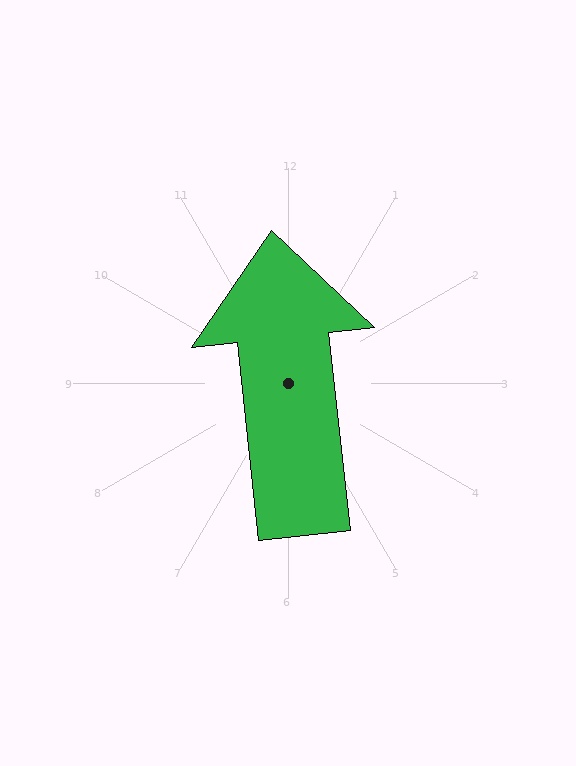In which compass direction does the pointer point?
North.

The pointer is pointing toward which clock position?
Roughly 12 o'clock.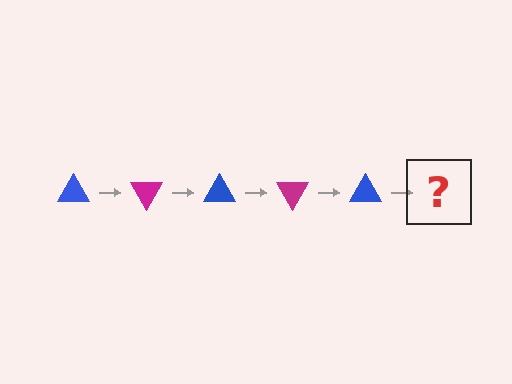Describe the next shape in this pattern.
It should be a magenta triangle, rotated 300 degrees from the start.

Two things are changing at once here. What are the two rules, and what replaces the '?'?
The two rules are that it rotates 60 degrees each step and the color cycles through blue and magenta. The '?' should be a magenta triangle, rotated 300 degrees from the start.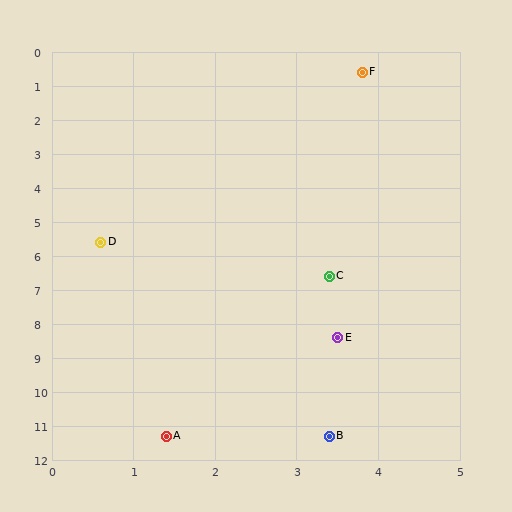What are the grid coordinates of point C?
Point C is at approximately (3.4, 6.6).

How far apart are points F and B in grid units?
Points F and B are about 10.7 grid units apart.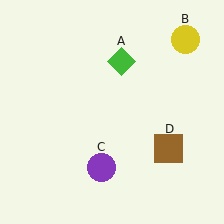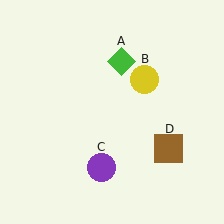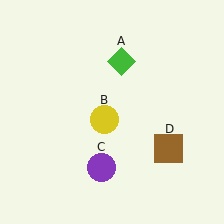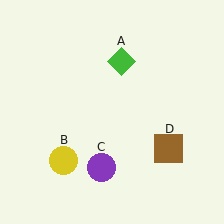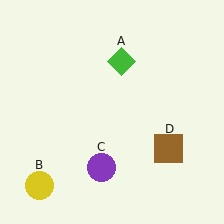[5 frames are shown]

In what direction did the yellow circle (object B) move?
The yellow circle (object B) moved down and to the left.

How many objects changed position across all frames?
1 object changed position: yellow circle (object B).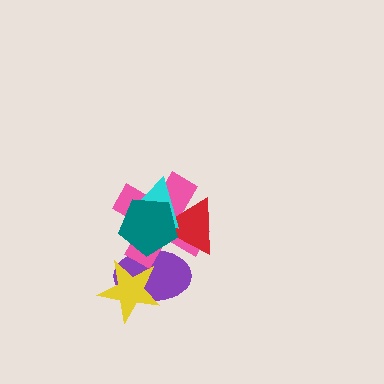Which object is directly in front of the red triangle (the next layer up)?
The cyan triangle is directly in front of the red triangle.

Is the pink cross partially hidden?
Yes, it is partially covered by another shape.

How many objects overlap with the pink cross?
4 objects overlap with the pink cross.